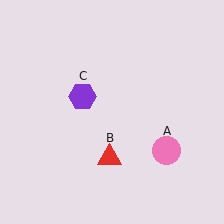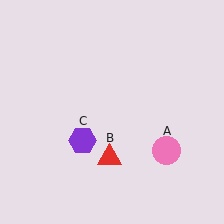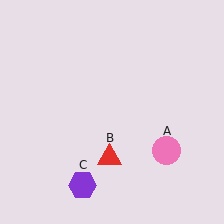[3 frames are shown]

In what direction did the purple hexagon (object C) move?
The purple hexagon (object C) moved down.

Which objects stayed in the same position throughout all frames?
Pink circle (object A) and red triangle (object B) remained stationary.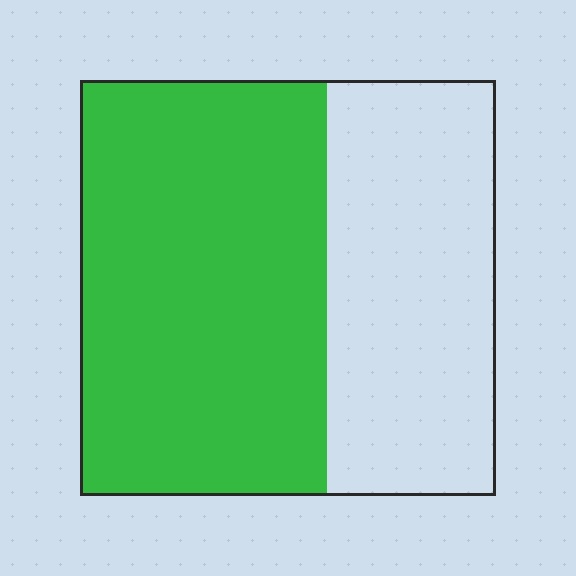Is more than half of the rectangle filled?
Yes.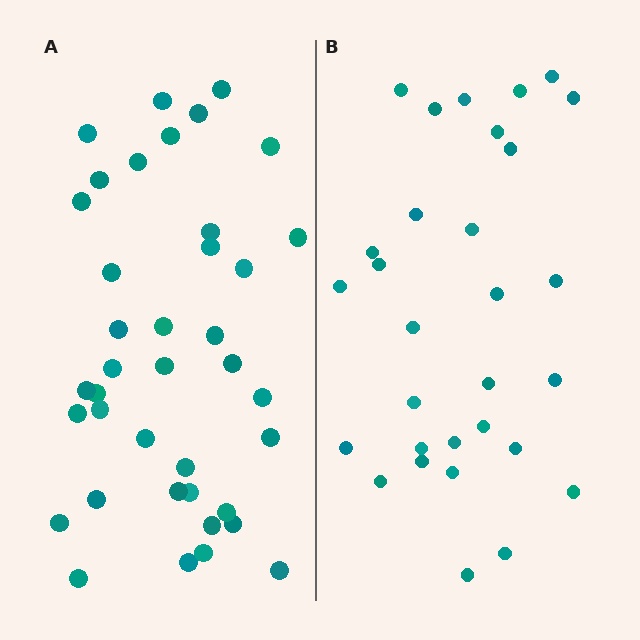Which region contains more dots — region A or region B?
Region A (the left region) has more dots.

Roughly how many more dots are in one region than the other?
Region A has roughly 8 or so more dots than region B.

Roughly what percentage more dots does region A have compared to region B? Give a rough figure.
About 30% more.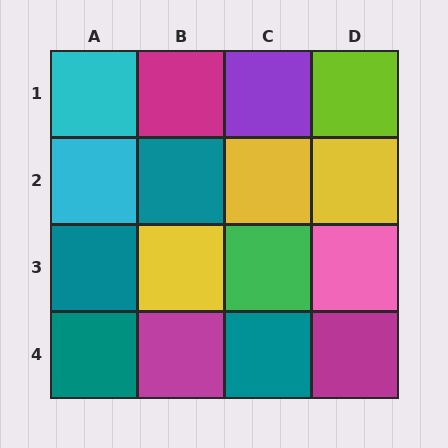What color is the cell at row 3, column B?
Yellow.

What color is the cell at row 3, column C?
Green.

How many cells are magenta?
3 cells are magenta.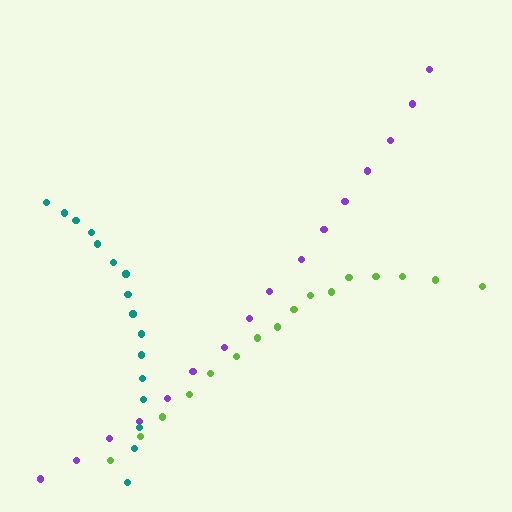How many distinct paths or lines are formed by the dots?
There are 3 distinct paths.